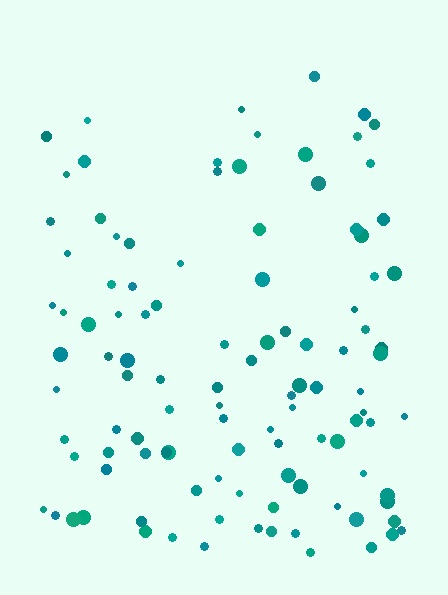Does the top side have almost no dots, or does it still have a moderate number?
Still a moderate number, just noticeably fewer than the bottom.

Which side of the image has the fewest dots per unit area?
The top.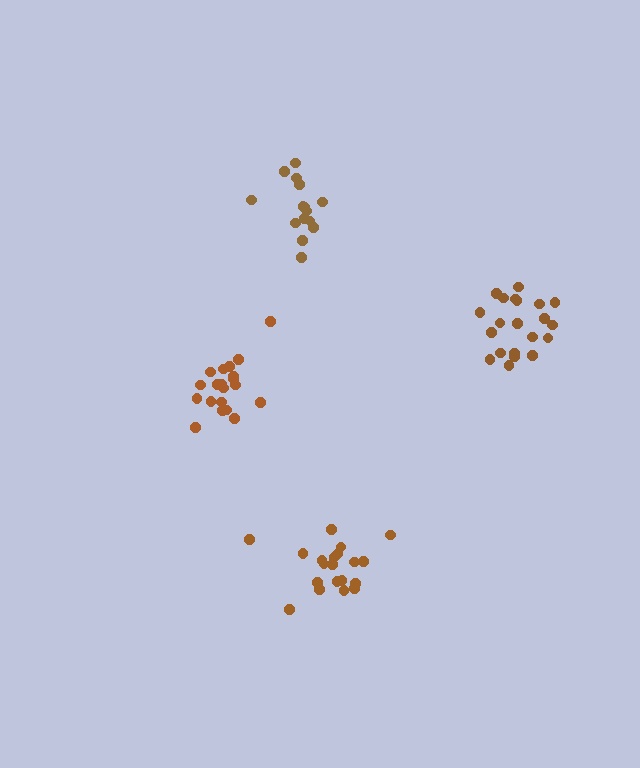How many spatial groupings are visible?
There are 4 spatial groupings.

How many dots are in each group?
Group 1: 15 dots, Group 2: 21 dots, Group 3: 20 dots, Group 4: 20 dots (76 total).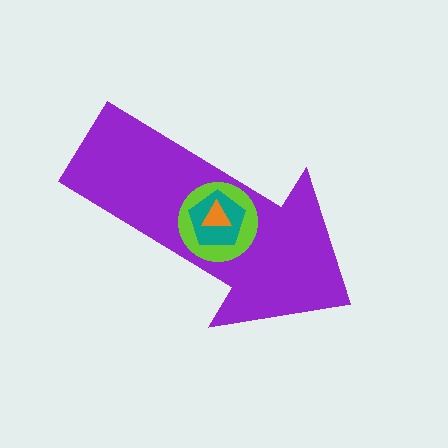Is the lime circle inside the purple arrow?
Yes.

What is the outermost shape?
The purple arrow.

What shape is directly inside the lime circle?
The teal pentagon.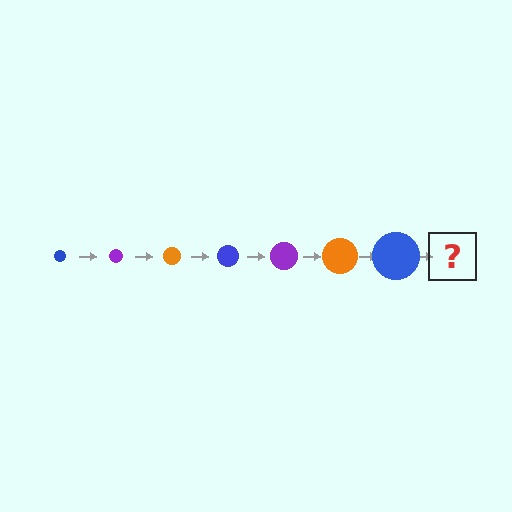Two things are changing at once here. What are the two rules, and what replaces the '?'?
The two rules are that the circle grows larger each step and the color cycles through blue, purple, and orange. The '?' should be a purple circle, larger than the previous one.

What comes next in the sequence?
The next element should be a purple circle, larger than the previous one.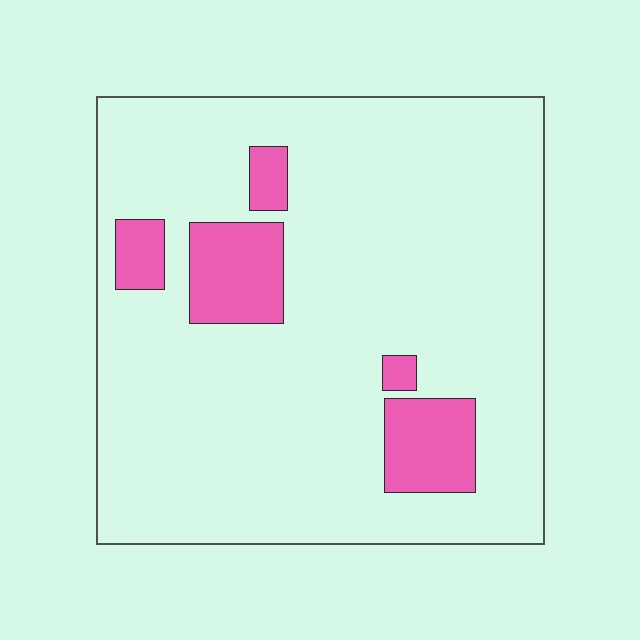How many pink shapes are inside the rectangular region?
5.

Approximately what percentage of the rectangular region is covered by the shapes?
Approximately 15%.